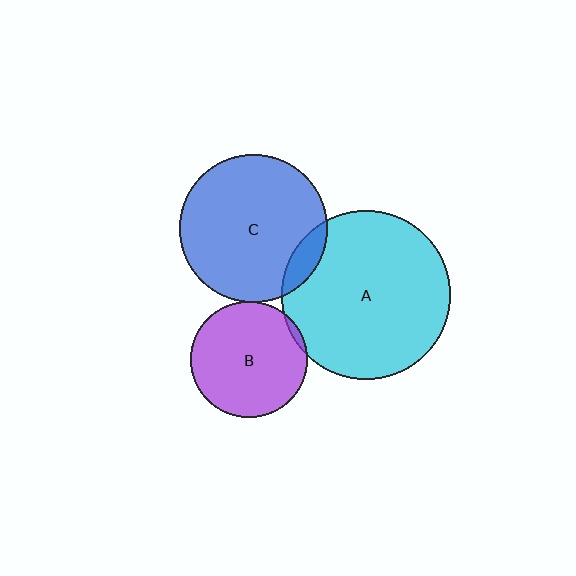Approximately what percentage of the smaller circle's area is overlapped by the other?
Approximately 10%.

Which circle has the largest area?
Circle A (cyan).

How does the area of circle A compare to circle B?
Approximately 2.1 times.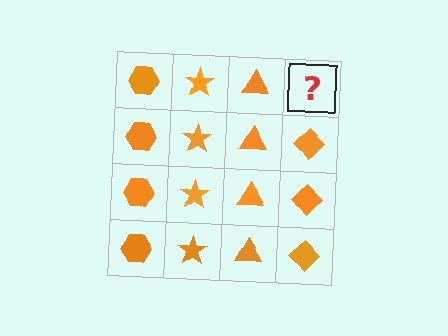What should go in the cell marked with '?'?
The missing cell should contain an orange diamond.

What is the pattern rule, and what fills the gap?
The rule is that each column has a consistent shape. The gap should be filled with an orange diamond.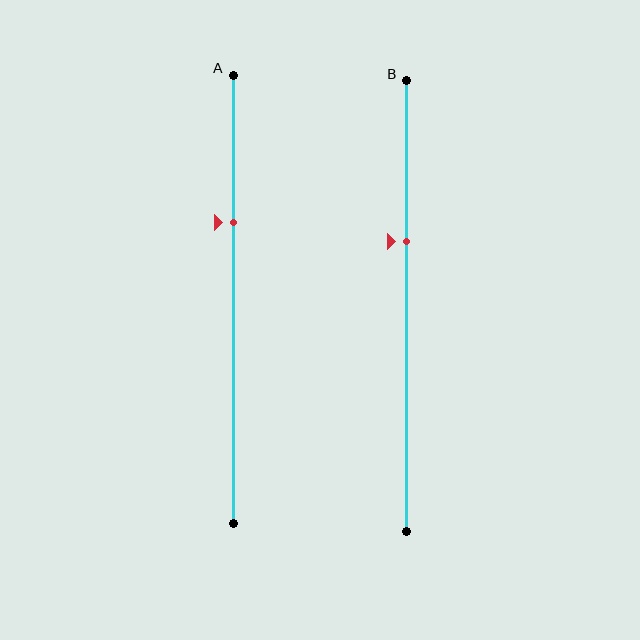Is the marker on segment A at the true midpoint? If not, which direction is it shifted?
No, the marker on segment A is shifted upward by about 17% of the segment length.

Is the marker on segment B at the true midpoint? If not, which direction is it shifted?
No, the marker on segment B is shifted upward by about 14% of the segment length.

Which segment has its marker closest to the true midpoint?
Segment B has its marker closest to the true midpoint.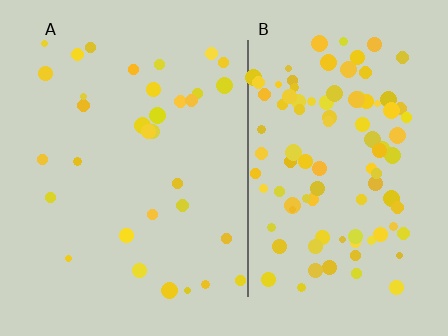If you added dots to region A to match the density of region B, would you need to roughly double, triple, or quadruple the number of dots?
Approximately triple.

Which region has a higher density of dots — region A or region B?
B (the right).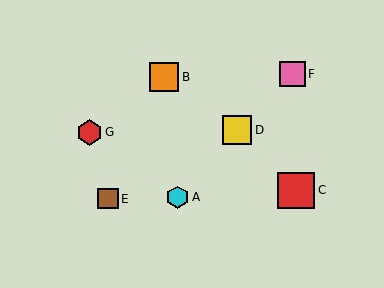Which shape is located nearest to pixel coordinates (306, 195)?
The red square (labeled C) at (296, 190) is nearest to that location.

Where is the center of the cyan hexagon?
The center of the cyan hexagon is at (178, 197).